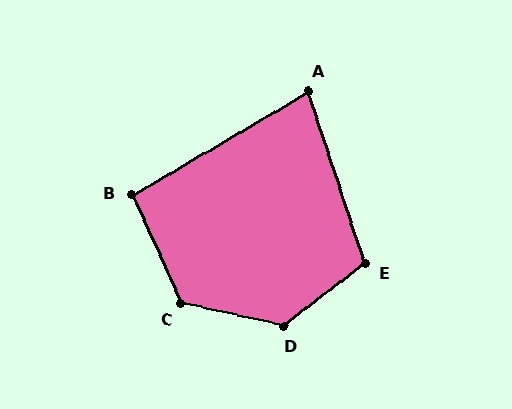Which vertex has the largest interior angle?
D, at approximately 130 degrees.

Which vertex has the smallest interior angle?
A, at approximately 78 degrees.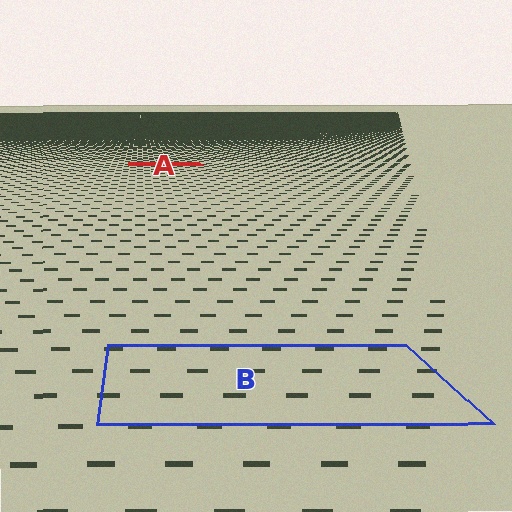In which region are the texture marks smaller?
The texture marks are smaller in region A, because it is farther away.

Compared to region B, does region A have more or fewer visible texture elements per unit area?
Region A has more texture elements per unit area — they are packed more densely because it is farther away.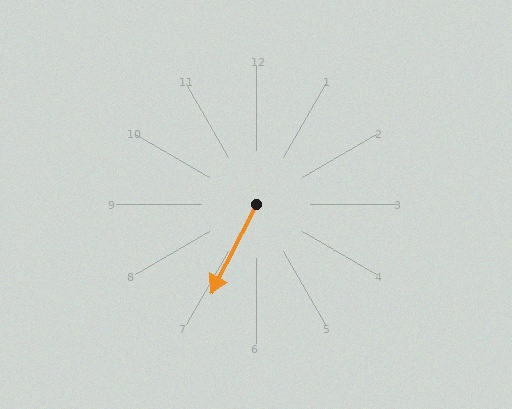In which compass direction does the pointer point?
Southwest.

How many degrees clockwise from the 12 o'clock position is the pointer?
Approximately 207 degrees.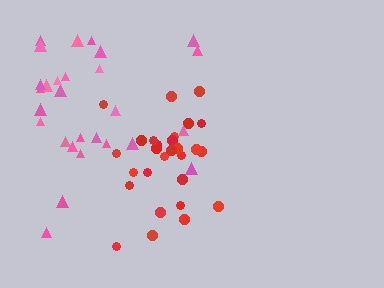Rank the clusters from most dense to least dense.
red, pink.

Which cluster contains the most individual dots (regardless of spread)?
Red (28).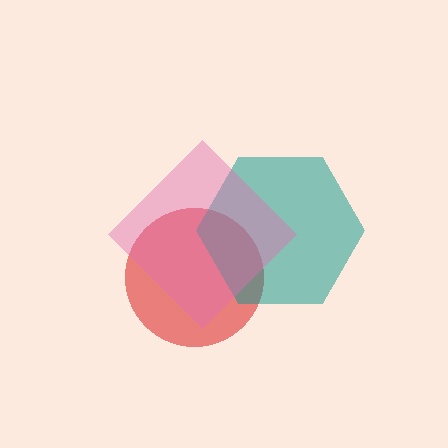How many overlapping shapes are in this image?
There are 3 overlapping shapes in the image.